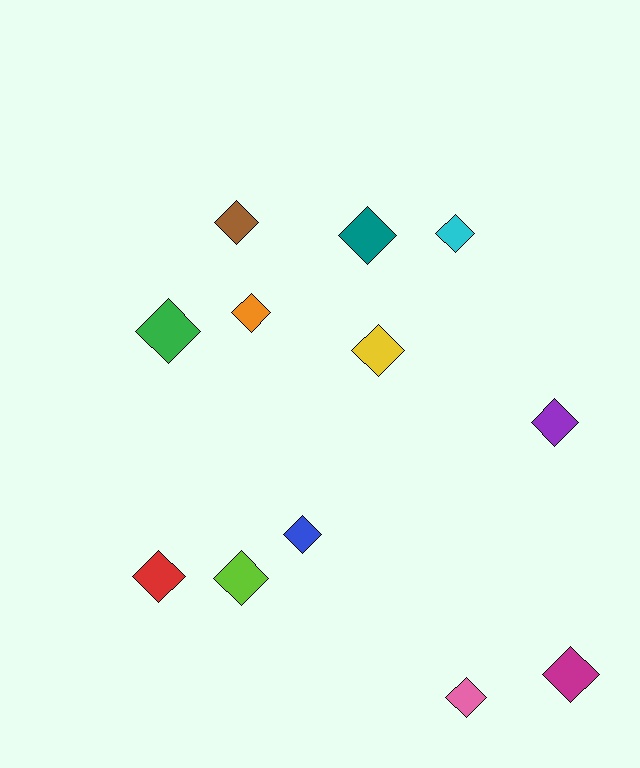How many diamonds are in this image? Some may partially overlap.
There are 12 diamonds.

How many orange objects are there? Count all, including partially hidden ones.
There is 1 orange object.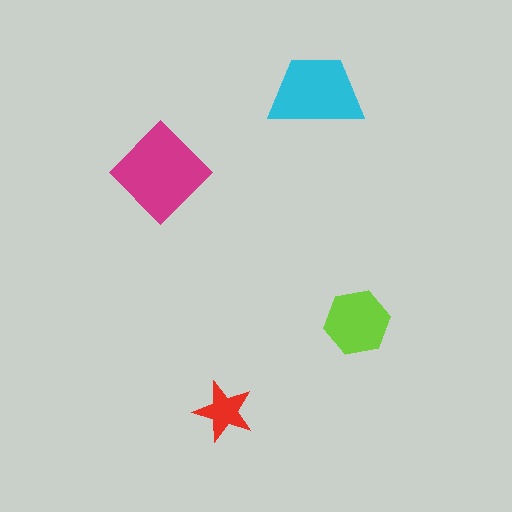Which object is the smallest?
The red star.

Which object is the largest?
The magenta diamond.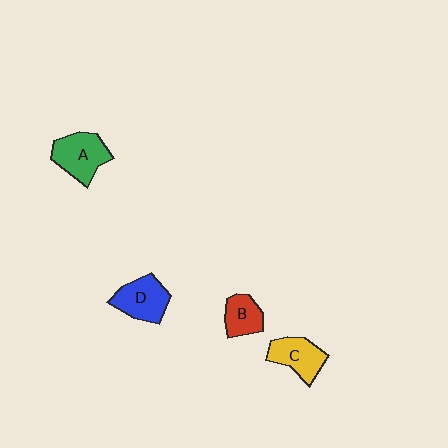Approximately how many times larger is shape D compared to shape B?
Approximately 1.5 times.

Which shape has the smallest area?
Shape B (red).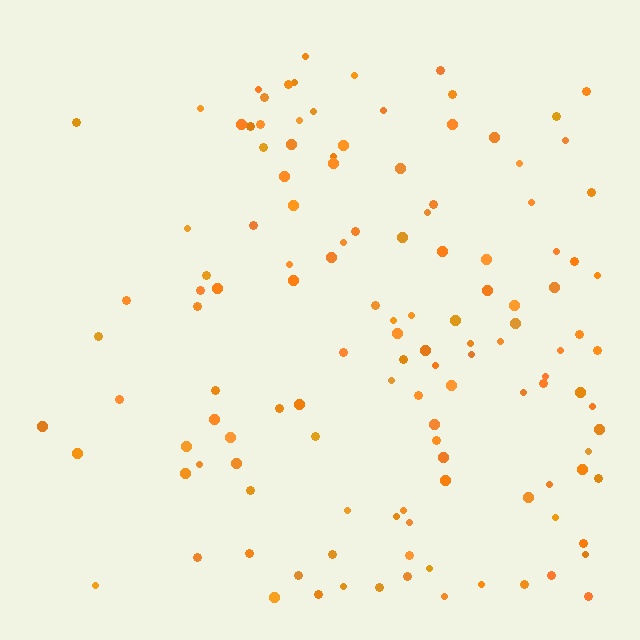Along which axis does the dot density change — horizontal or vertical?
Horizontal.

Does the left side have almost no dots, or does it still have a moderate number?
Still a moderate number, just noticeably fewer than the right.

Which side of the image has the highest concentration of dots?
The right.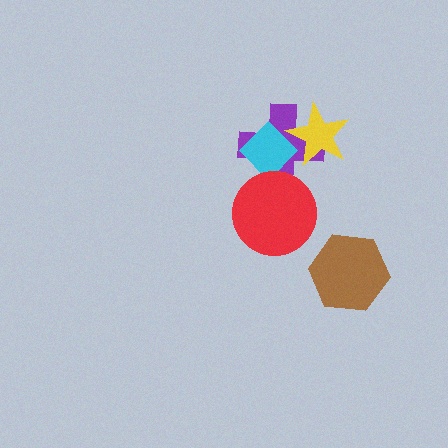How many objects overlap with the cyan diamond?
3 objects overlap with the cyan diamond.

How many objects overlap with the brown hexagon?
0 objects overlap with the brown hexagon.